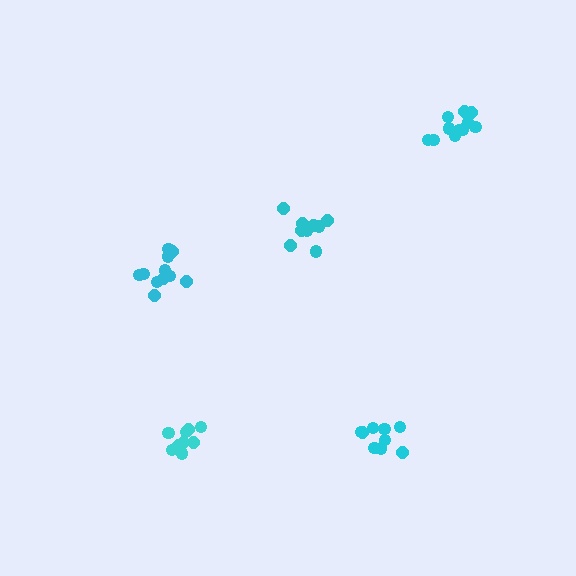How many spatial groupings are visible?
There are 5 spatial groupings.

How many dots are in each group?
Group 1: 11 dots, Group 2: 11 dots, Group 3: 10 dots, Group 4: 9 dots, Group 5: 9 dots (50 total).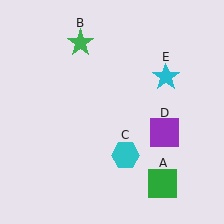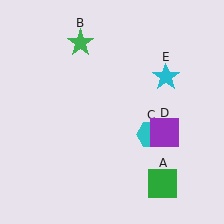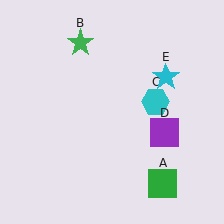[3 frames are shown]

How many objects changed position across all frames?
1 object changed position: cyan hexagon (object C).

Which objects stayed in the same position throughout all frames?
Green square (object A) and green star (object B) and purple square (object D) and cyan star (object E) remained stationary.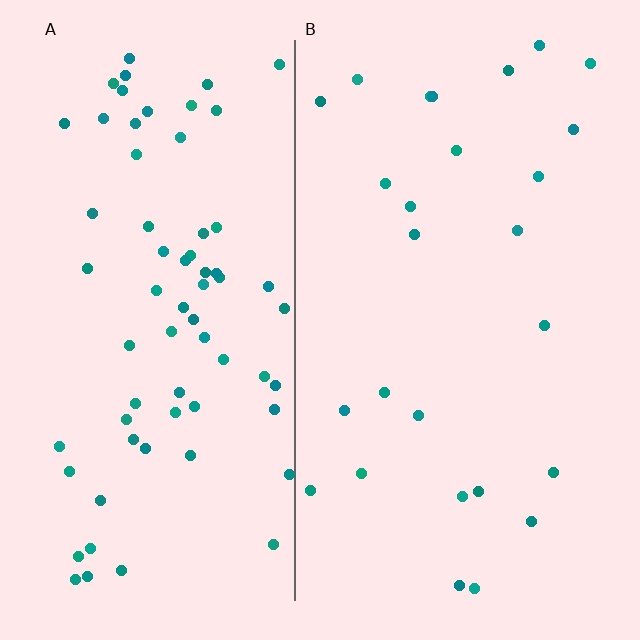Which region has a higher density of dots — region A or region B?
A (the left).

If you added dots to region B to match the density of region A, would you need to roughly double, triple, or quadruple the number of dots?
Approximately triple.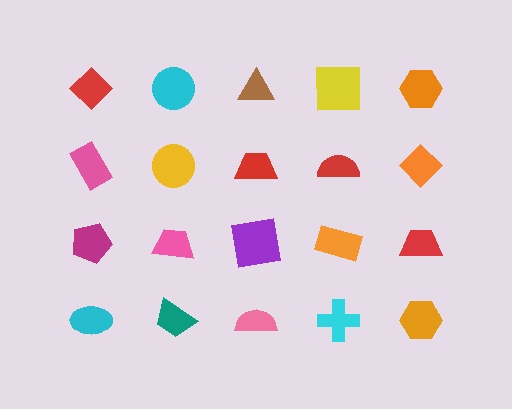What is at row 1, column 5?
An orange hexagon.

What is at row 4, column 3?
A pink semicircle.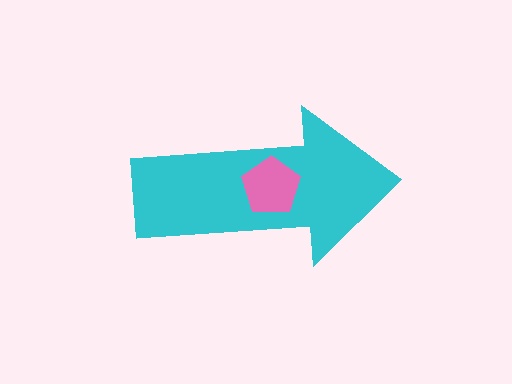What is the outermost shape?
The cyan arrow.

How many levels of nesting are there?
2.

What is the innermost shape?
The pink pentagon.